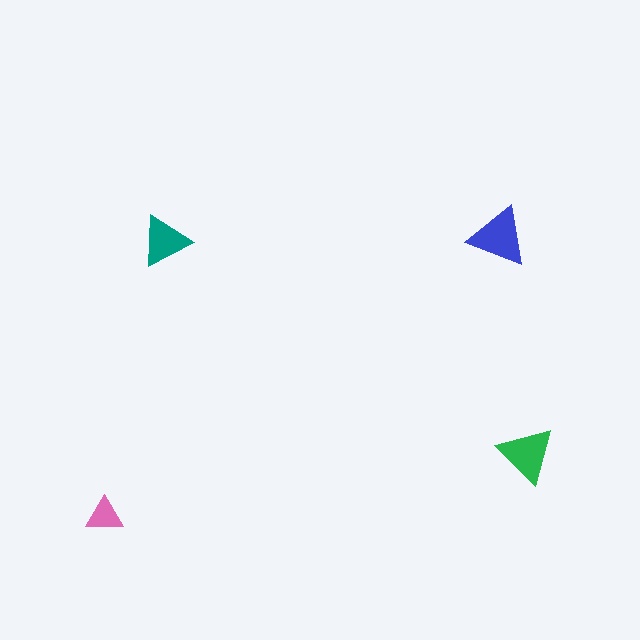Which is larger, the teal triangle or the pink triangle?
The teal one.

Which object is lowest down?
The pink triangle is bottommost.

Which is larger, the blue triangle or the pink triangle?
The blue one.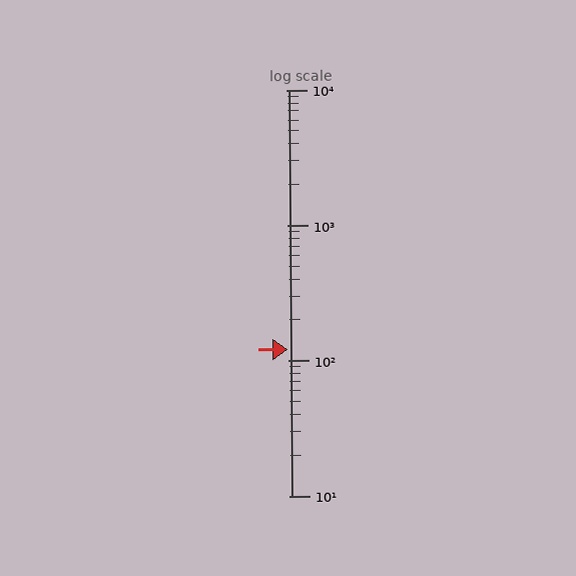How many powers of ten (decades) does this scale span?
The scale spans 3 decades, from 10 to 10000.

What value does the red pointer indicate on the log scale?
The pointer indicates approximately 120.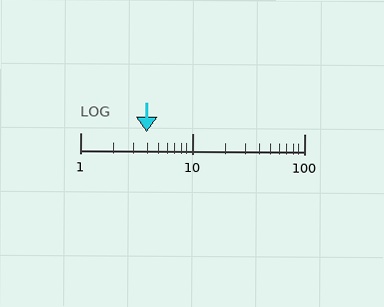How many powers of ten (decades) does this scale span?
The scale spans 2 decades, from 1 to 100.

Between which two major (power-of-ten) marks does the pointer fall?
The pointer is between 1 and 10.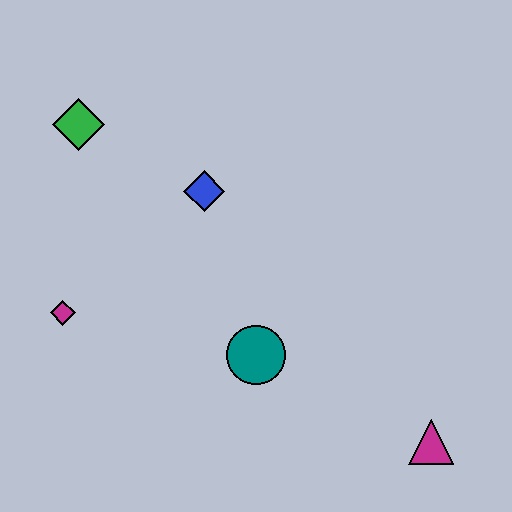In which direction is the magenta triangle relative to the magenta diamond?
The magenta triangle is to the right of the magenta diamond.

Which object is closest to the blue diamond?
The green diamond is closest to the blue diamond.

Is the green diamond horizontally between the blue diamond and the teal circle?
No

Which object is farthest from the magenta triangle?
The green diamond is farthest from the magenta triangle.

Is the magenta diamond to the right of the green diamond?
No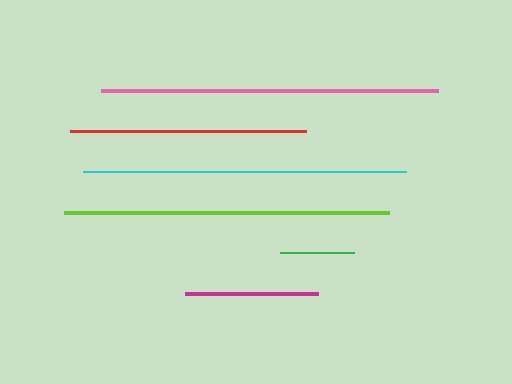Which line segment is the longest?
The pink line is the longest at approximately 337 pixels.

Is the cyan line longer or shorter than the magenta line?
The cyan line is longer than the magenta line.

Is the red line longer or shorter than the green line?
The red line is longer than the green line.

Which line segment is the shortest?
The green line is the shortest at approximately 74 pixels.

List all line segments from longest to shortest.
From longest to shortest: pink, lime, cyan, red, magenta, green.